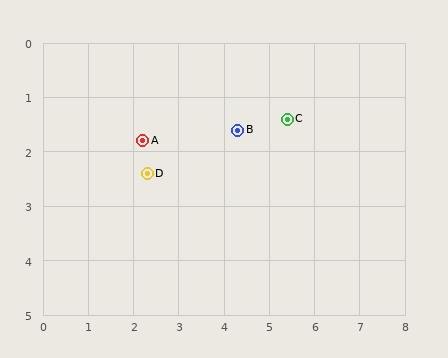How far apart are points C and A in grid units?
Points C and A are about 3.2 grid units apart.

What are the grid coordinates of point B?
Point B is at approximately (4.3, 1.6).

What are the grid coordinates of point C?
Point C is at approximately (5.4, 1.4).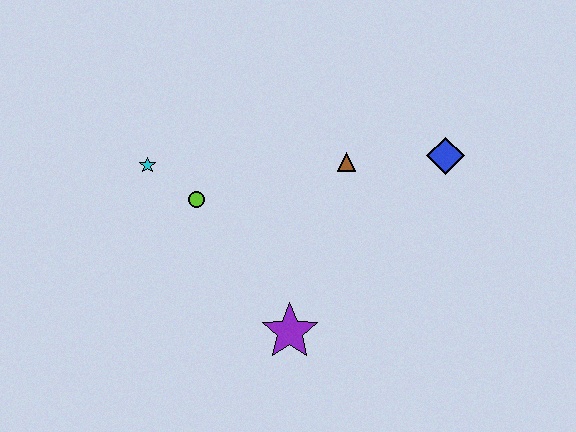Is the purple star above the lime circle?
No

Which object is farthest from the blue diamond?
The cyan star is farthest from the blue diamond.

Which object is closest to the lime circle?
The cyan star is closest to the lime circle.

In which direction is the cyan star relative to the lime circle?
The cyan star is to the left of the lime circle.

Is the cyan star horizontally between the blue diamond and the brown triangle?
No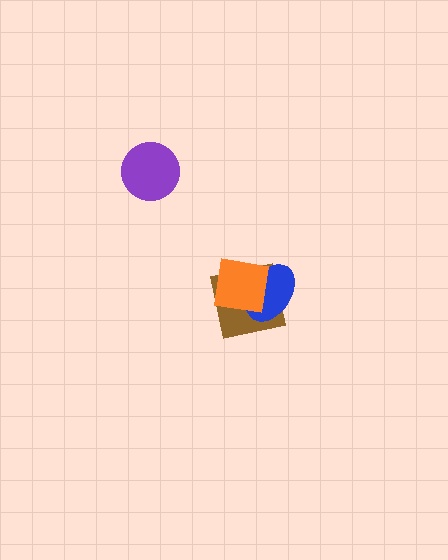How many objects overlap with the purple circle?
0 objects overlap with the purple circle.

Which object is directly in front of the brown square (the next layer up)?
The blue ellipse is directly in front of the brown square.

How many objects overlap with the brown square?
2 objects overlap with the brown square.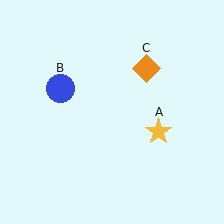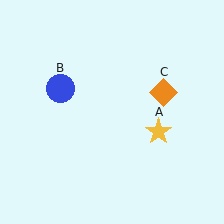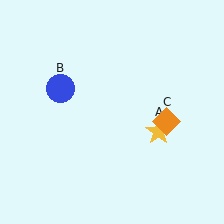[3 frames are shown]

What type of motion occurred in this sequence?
The orange diamond (object C) rotated clockwise around the center of the scene.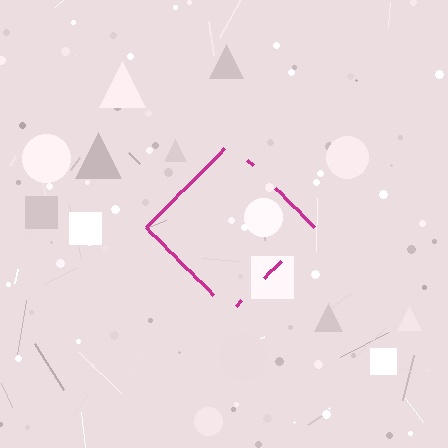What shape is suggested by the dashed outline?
The dashed outline suggests a diamond.